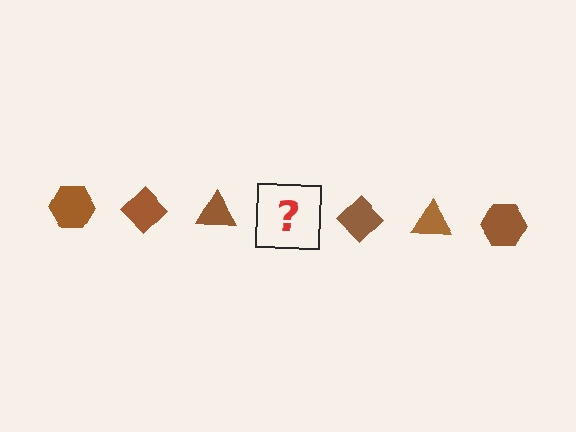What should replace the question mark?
The question mark should be replaced with a brown hexagon.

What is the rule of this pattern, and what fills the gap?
The rule is that the pattern cycles through hexagon, diamond, triangle shapes in brown. The gap should be filled with a brown hexagon.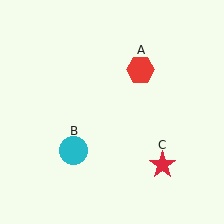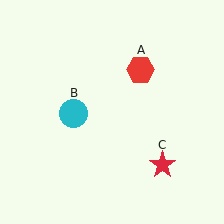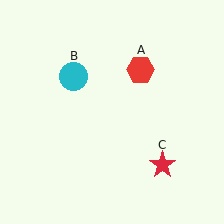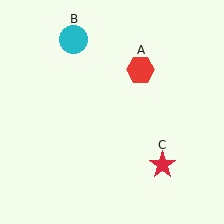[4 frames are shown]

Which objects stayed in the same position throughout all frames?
Red hexagon (object A) and red star (object C) remained stationary.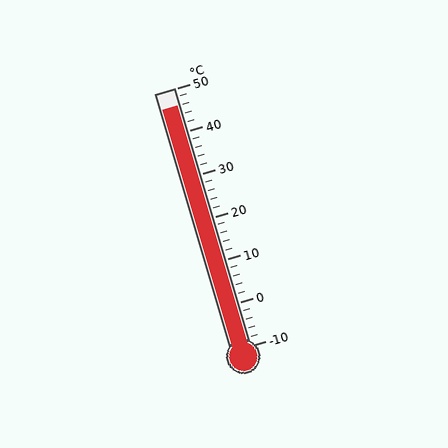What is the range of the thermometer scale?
The thermometer scale ranges from -10°C to 50°C.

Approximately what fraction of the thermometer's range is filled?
The thermometer is filled to approximately 95% of its range.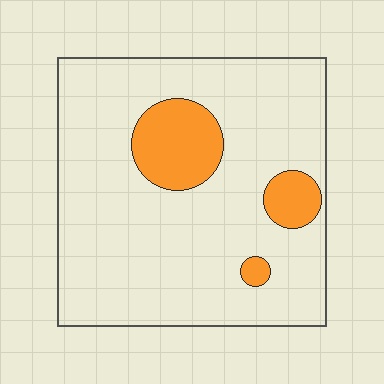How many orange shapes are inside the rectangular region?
3.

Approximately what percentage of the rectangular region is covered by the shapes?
Approximately 15%.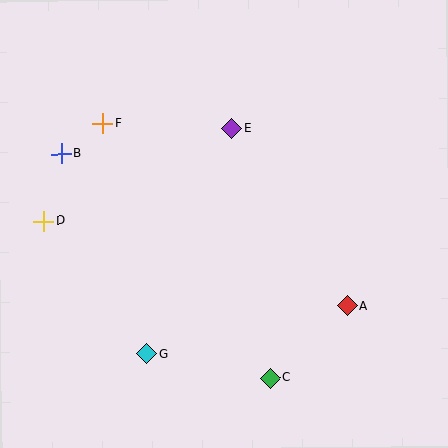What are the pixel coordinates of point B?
Point B is at (62, 154).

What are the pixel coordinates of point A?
Point A is at (347, 305).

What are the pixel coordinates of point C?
Point C is at (271, 378).